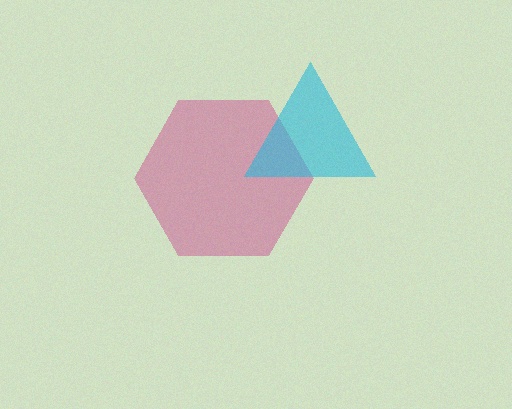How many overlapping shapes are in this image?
There are 2 overlapping shapes in the image.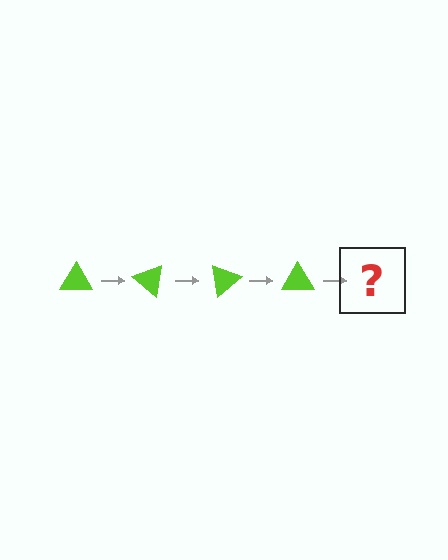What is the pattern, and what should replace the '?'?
The pattern is that the triangle rotates 40 degrees each step. The '?' should be a lime triangle rotated 160 degrees.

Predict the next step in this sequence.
The next step is a lime triangle rotated 160 degrees.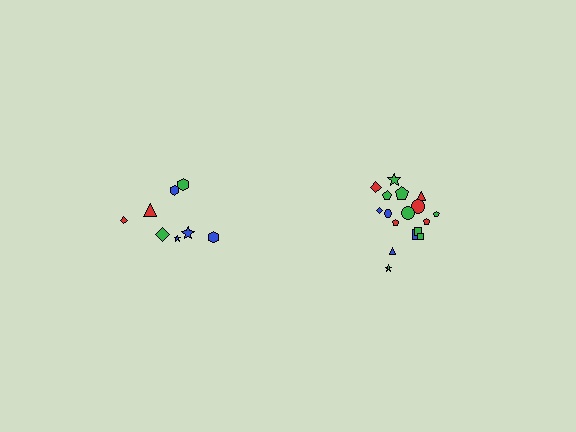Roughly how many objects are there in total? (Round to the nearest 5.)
Roughly 25 objects in total.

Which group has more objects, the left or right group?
The right group.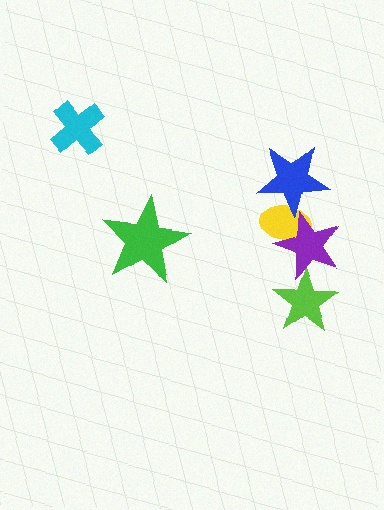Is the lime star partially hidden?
Yes, it is partially covered by another shape.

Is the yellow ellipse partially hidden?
Yes, it is partially covered by another shape.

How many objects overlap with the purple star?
2 objects overlap with the purple star.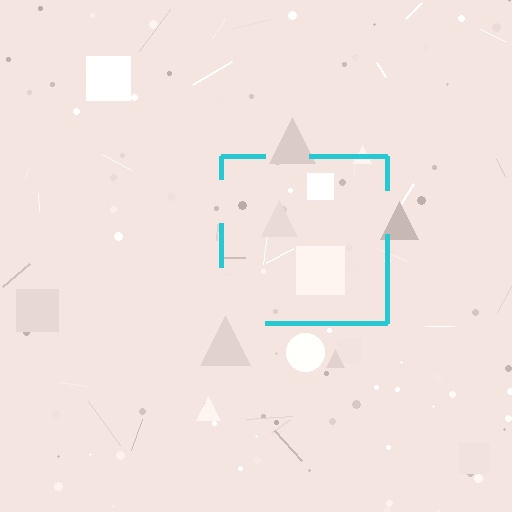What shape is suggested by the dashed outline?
The dashed outline suggests a square.